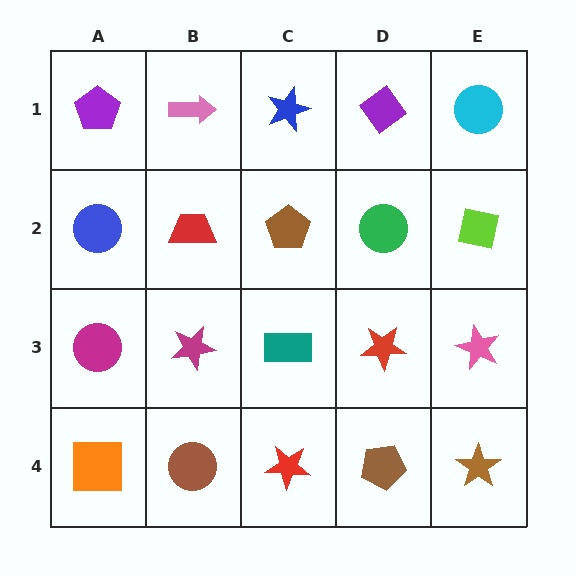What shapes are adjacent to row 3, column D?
A green circle (row 2, column D), a brown pentagon (row 4, column D), a teal rectangle (row 3, column C), a pink star (row 3, column E).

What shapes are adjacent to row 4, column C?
A teal rectangle (row 3, column C), a brown circle (row 4, column B), a brown pentagon (row 4, column D).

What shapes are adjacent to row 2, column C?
A blue star (row 1, column C), a teal rectangle (row 3, column C), a red trapezoid (row 2, column B), a green circle (row 2, column D).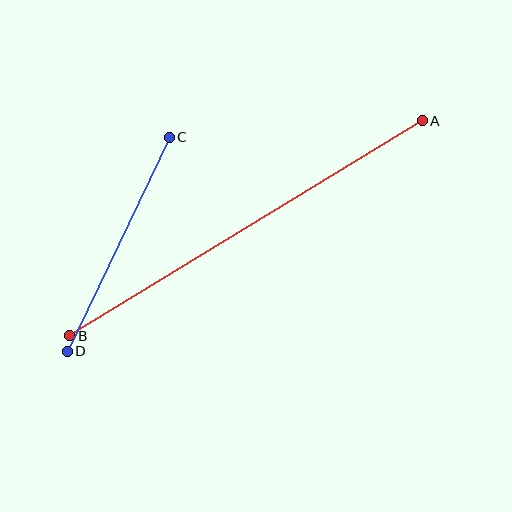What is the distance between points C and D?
The distance is approximately 237 pixels.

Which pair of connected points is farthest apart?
Points A and B are farthest apart.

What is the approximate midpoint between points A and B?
The midpoint is at approximately (246, 228) pixels.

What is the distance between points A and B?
The distance is approximately 413 pixels.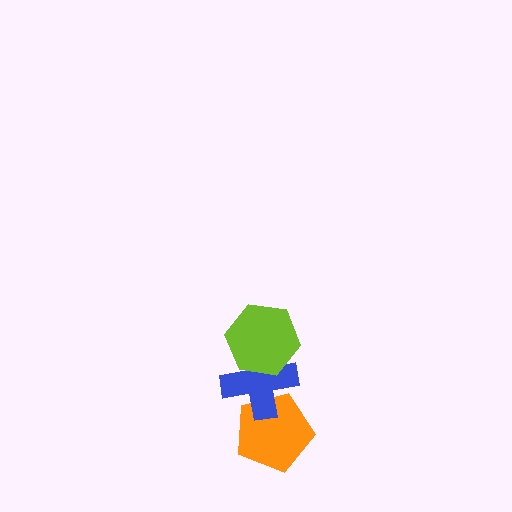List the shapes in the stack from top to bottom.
From top to bottom: the lime hexagon, the blue cross, the orange pentagon.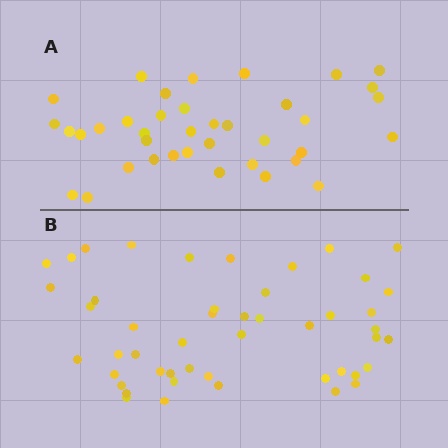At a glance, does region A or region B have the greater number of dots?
Region B (the bottom region) has more dots.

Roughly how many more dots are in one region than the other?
Region B has roughly 10 or so more dots than region A.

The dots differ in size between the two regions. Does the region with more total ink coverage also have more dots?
No. Region A has more total ink coverage because its dots are larger, but region B actually contains more individual dots. Total area can be misleading — the number of items is what matters here.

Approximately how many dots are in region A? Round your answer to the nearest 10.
About 40 dots. (The exact count is 38, which rounds to 40.)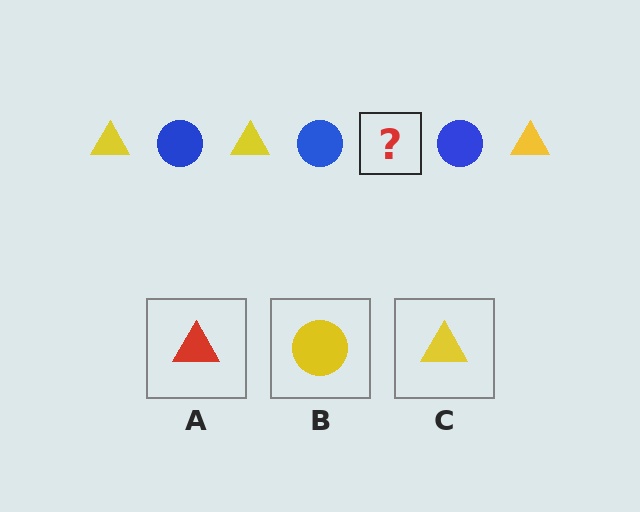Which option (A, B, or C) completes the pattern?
C.